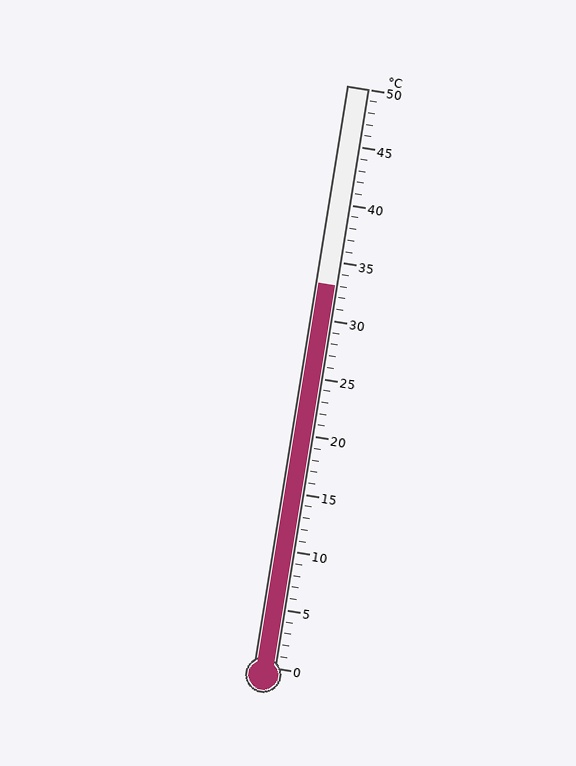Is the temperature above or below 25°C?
The temperature is above 25°C.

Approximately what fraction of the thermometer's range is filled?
The thermometer is filled to approximately 65% of its range.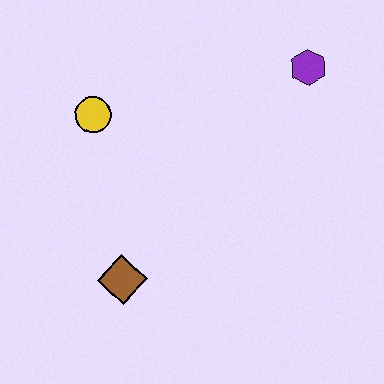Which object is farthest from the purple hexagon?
The brown diamond is farthest from the purple hexagon.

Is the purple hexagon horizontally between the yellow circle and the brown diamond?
No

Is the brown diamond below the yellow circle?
Yes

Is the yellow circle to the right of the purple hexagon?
No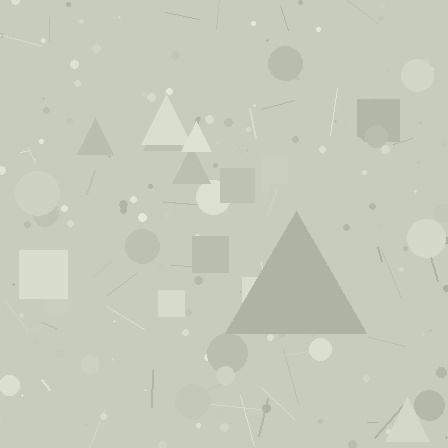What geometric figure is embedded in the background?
A triangle is embedded in the background.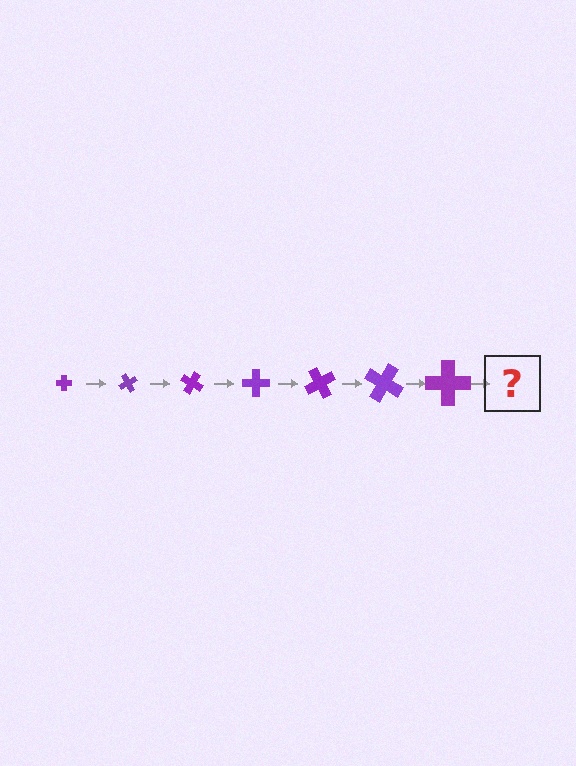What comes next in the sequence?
The next element should be a cross, larger than the previous one and rotated 420 degrees from the start.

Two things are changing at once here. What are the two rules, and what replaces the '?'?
The two rules are that the cross grows larger each step and it rotates 60 degrees each step. The '?' should be a cross, larger than the previous one and rotated 420 degrees from the start.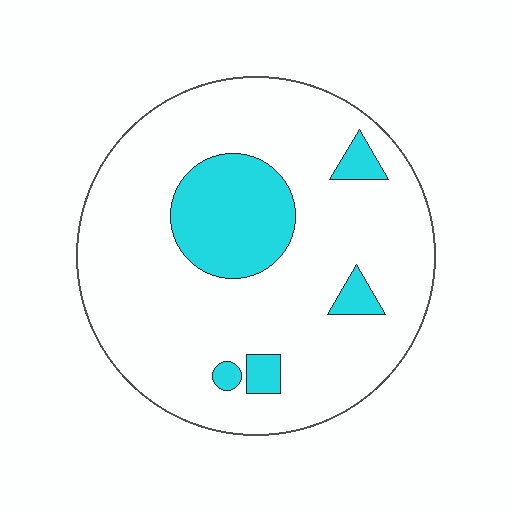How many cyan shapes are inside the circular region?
5.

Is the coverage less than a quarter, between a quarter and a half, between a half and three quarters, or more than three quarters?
Less than a quarter.